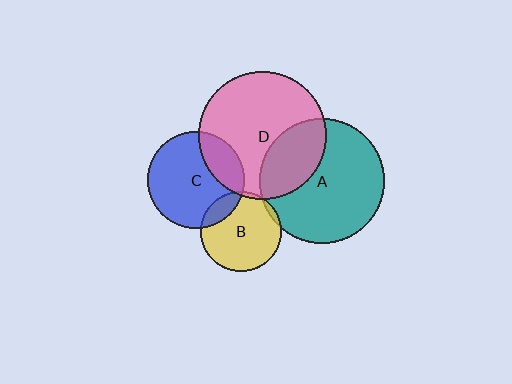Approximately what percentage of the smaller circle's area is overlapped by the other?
Approximately 5%.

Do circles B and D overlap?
Yes.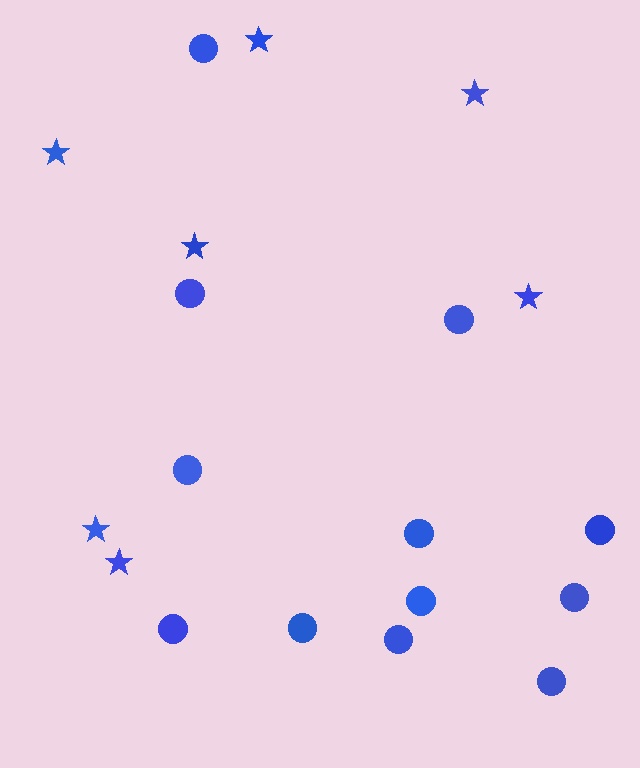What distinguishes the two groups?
There are 2 groups: one group of circles (12) and one group of stars (7).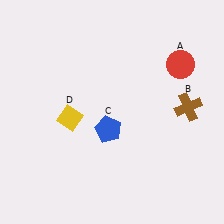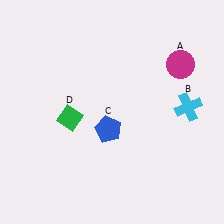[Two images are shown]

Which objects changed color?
A changed from red to magenta. B changed from brown to cyan. D changed from yellow to green.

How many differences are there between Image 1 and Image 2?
There are 3 differences between the two images.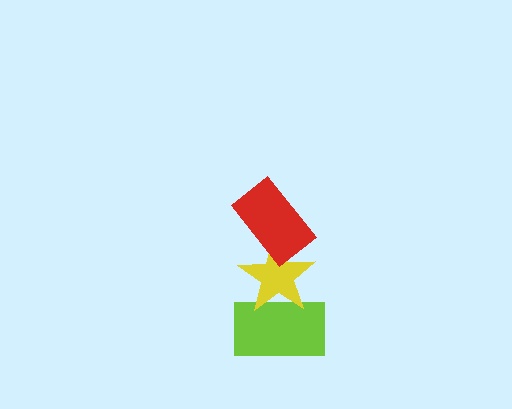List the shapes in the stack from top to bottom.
From top to bottom: the red rectangle, the yellow star, the lime rectangle.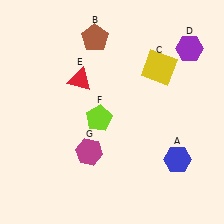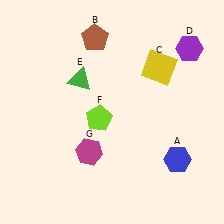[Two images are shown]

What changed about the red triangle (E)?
In Image 1, E is red. In Image 2, it changed to green.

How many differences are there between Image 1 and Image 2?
There is 1 difference between the two images.